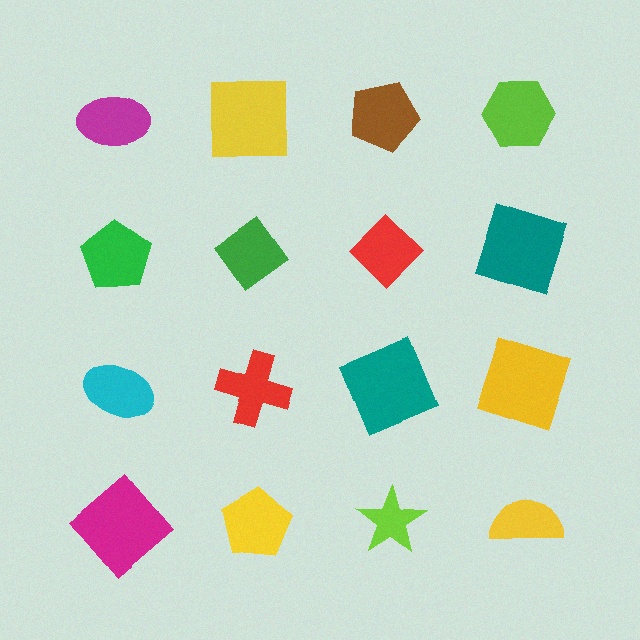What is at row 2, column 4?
A teal square.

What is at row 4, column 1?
A magenta diamond.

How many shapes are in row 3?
4 shapes.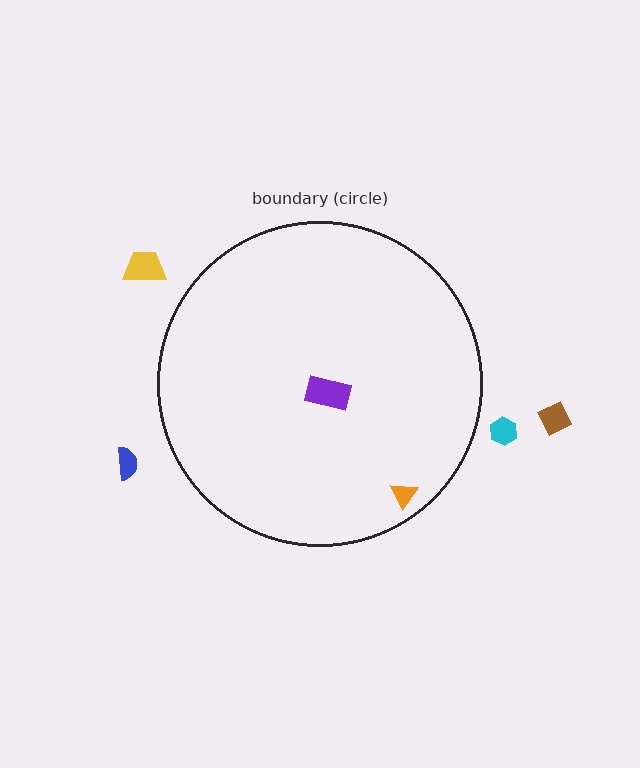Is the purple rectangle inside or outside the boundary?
Inside.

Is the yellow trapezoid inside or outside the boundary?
Outside.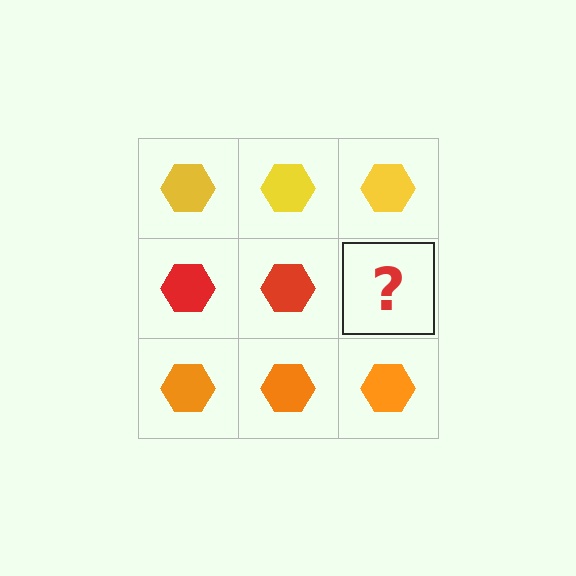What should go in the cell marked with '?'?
The missing cell should contain a red hexagon.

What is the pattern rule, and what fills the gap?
The rule is that each row has a consistent color. The gap should be filled with a red hexagon.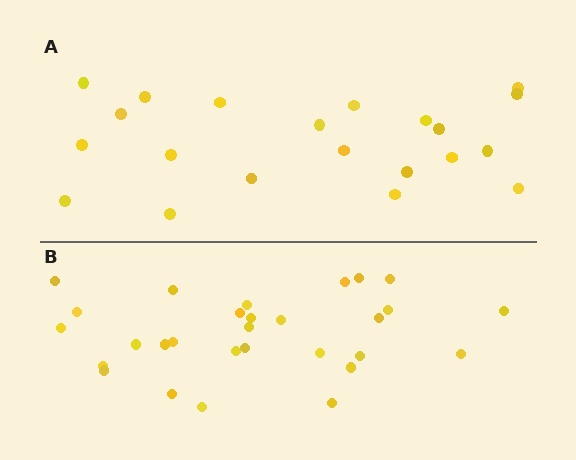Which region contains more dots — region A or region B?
Region B (the bottom region) has more dots.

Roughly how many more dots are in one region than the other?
Region B has roughly 8 or so more dots than region A.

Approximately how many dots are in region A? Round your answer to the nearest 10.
About 20 dots. (The exact count is 21, which rounds to 20.)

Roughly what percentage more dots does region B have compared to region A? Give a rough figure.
About 40% more.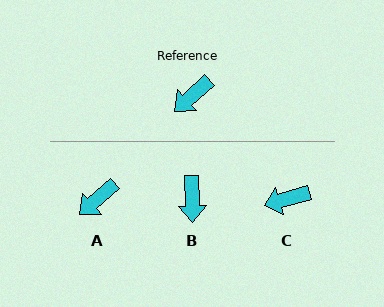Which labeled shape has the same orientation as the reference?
A.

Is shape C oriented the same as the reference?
No, it is off by about 26 degrees.